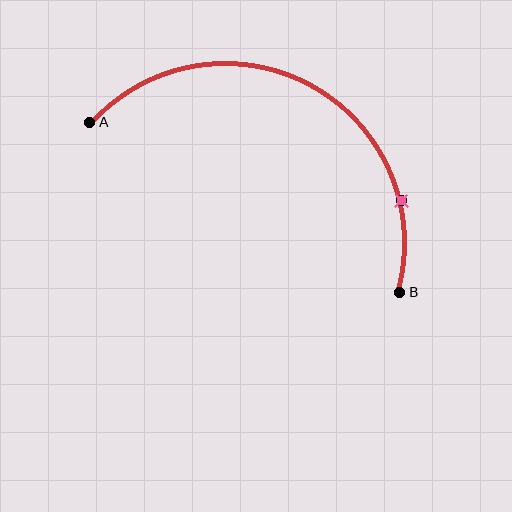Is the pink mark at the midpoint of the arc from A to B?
No. The pink mark lies on the arc but is closer to endpoint B. The arc midpoint would be at the point on the curve equidistant along the arc from both A and B.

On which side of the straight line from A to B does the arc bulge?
The arc bulges above the straight line connecting A and B.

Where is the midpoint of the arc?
The arc midpoint is the point on the curve farthest from the straight line joining A and B. It sits above that line.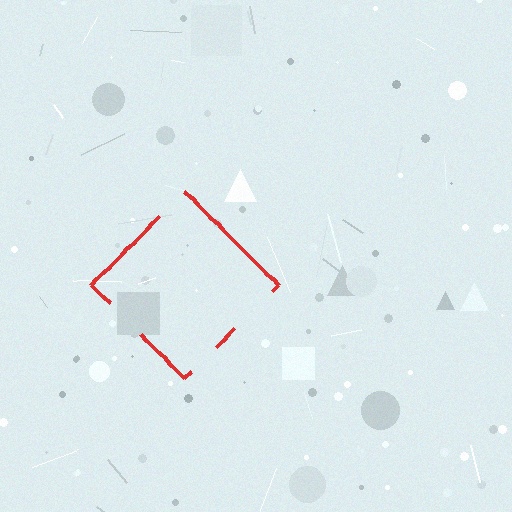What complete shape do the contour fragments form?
The contour fragments form a diamond.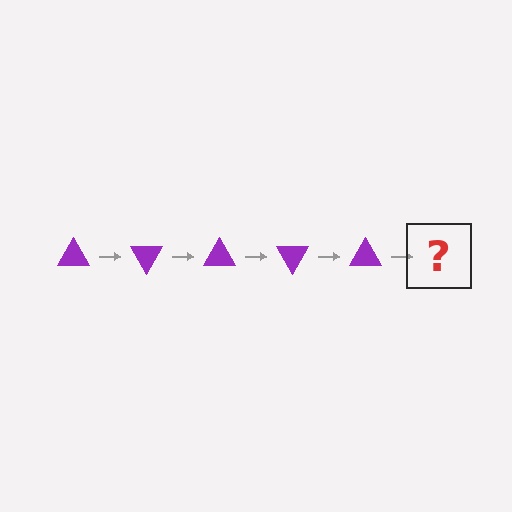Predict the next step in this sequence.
The next step is a purple triangle rotated 300 degrees.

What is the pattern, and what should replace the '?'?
The pattern is that the triangle rotates 60 degrees each step. The '?' should be a purple triangle rotated 300 degrees.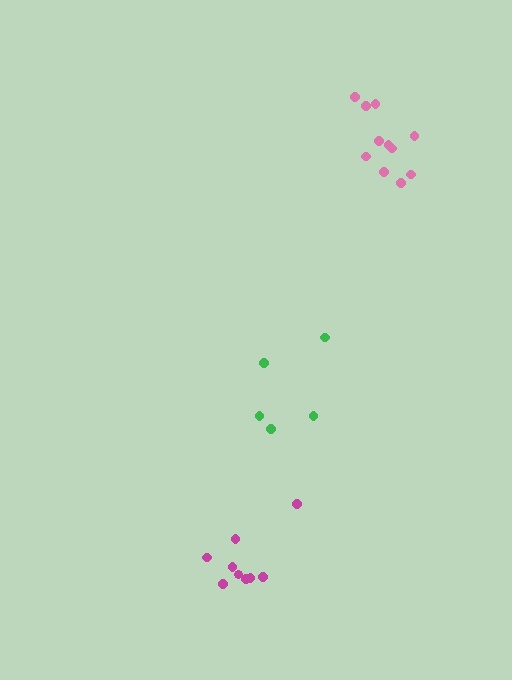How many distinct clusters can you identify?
There are 3 distinct clusters.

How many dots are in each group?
Group 1: 9 dots, Group 2: 11 dots, Group 3: 5 dots (25 total).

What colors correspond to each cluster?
The clusters are colored: magenta, pink, green.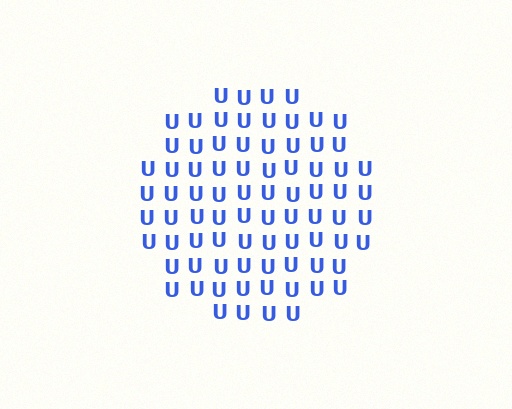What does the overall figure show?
The overall figure shows a circle.